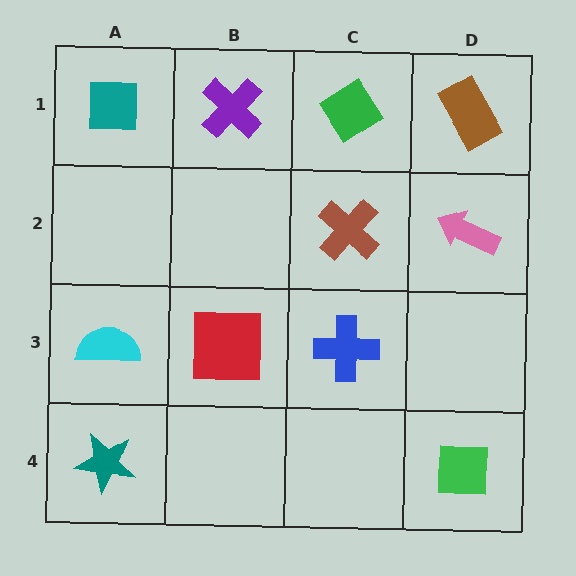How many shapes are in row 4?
2 shapes.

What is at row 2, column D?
A pink arrow.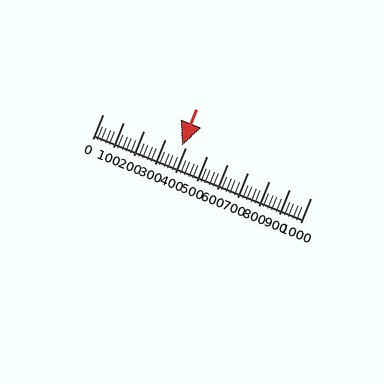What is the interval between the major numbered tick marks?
The major tick marks are spaced 100 units apart.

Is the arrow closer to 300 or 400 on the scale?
The arrow is closer to 400.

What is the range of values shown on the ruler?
The ruler shows values from 0 to 1000.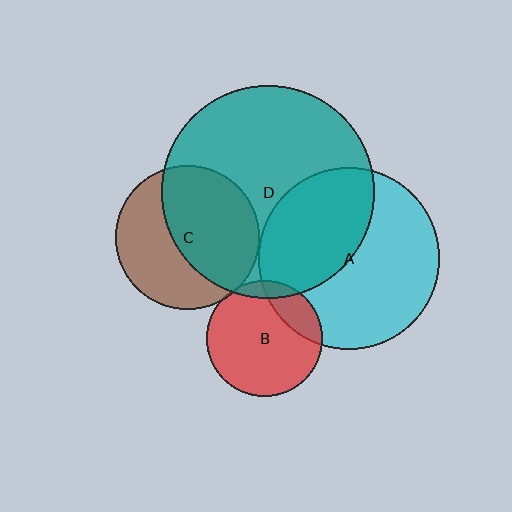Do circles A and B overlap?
Yes.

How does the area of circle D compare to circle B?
Approximately 3.4 times.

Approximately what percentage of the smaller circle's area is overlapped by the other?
Approximately 20%.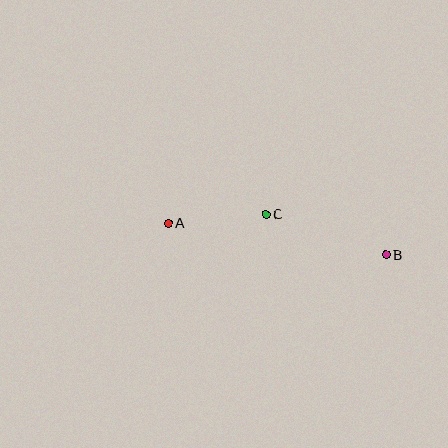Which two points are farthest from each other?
Points A and B are farthest from each other.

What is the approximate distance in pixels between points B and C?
The distance between B and C is approximately 127 pixels.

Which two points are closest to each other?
Points A and C are closest to each other.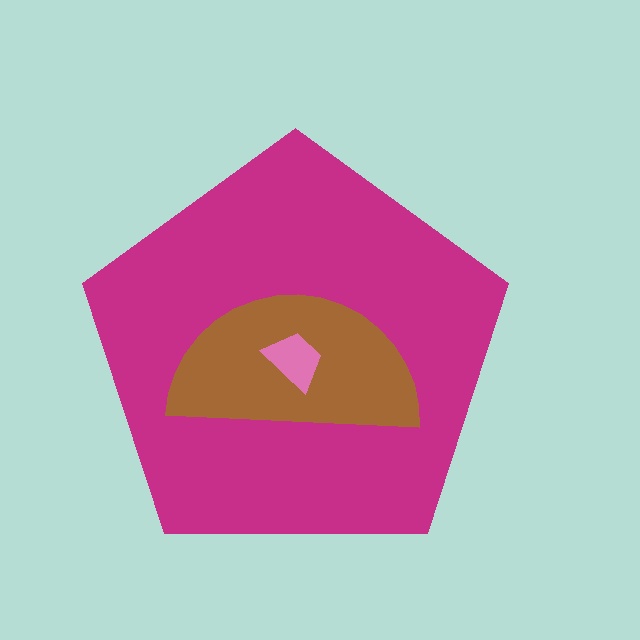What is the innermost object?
The pink trapezoid.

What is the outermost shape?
The magenta pentagon.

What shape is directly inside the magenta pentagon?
The brown semicircle.